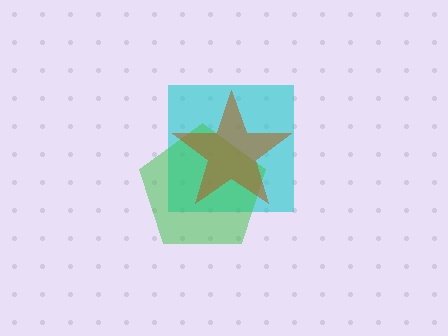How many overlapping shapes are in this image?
There are 3 overlapping shapes in the image.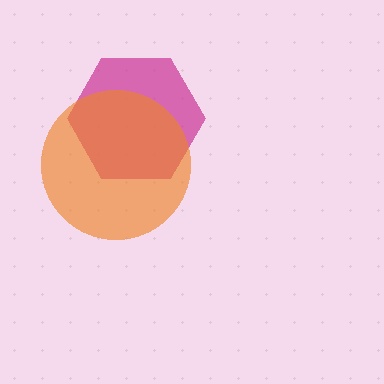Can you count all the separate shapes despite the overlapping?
Yes, there are 2 separate shapes.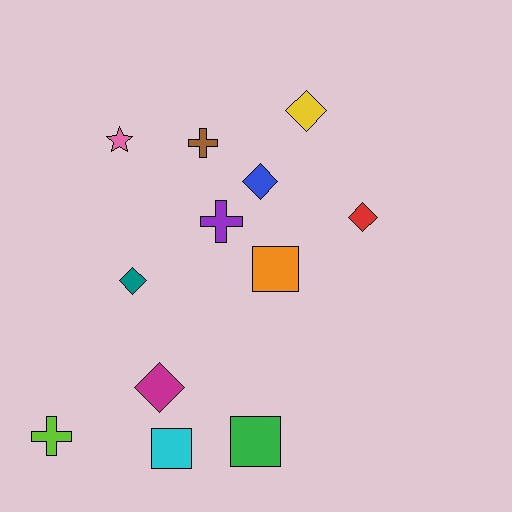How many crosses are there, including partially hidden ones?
There are 3 crosses.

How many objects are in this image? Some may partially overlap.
There are 12 objects.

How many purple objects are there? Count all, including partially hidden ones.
There is 1 purple object.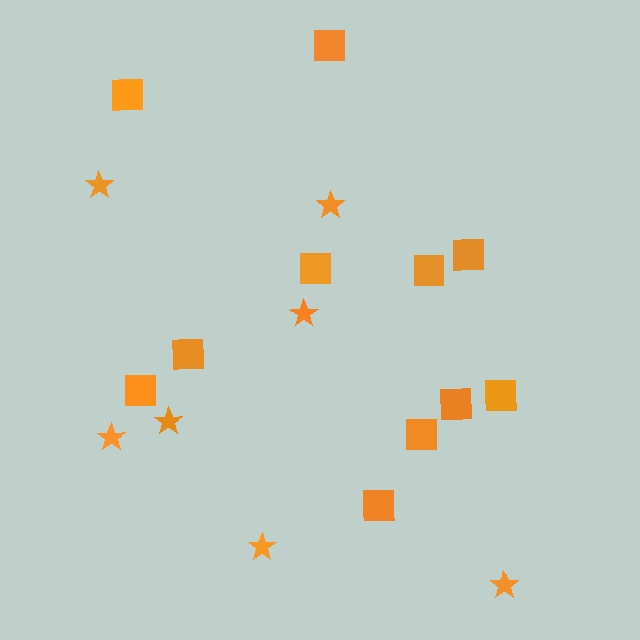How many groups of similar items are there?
There are 2 groups: one group of squares (11) and one group of stars (7).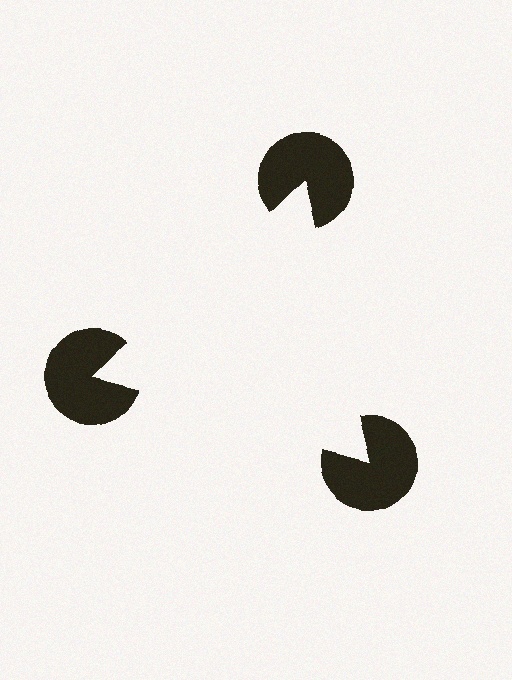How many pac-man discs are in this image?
There are 3 — one at each vertex of the illusory triangle.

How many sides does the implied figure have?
3 sides.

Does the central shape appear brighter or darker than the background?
It typically appears slightly brighter than the background, even though no actual brightness change is drawn.